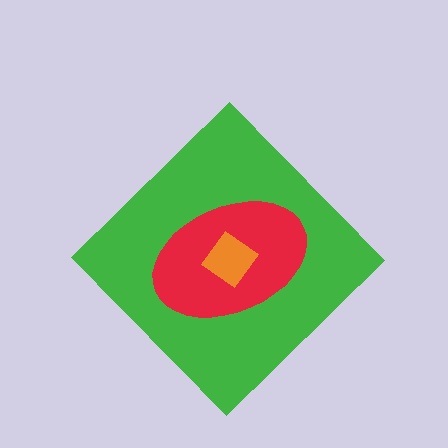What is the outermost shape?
The green diamond.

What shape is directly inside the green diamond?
The red ellipse.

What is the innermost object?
The orange diamond.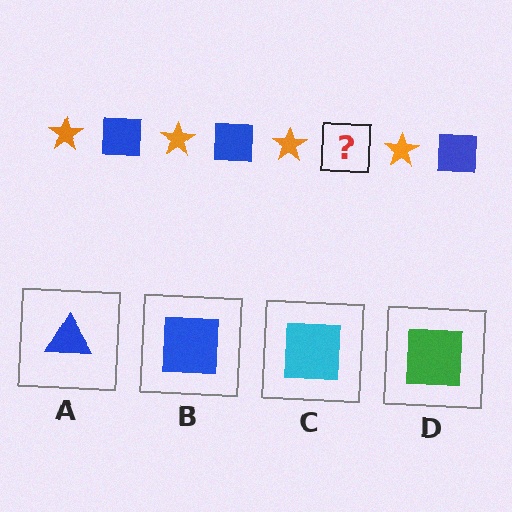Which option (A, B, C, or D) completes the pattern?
B.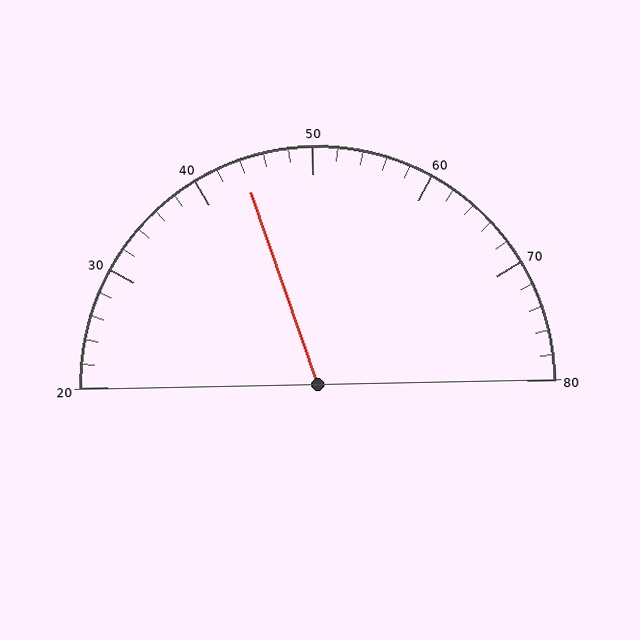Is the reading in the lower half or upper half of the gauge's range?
The reading is in the lower half of the range (20 to 80).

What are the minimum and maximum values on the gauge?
The gauge ranges from 20 to 80.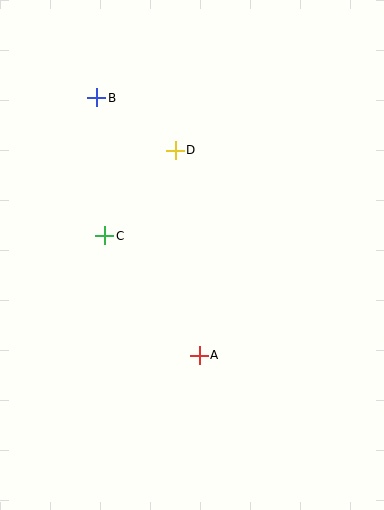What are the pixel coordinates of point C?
Point C is at (105, 236).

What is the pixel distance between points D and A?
The distance between D and A is 207 pixels.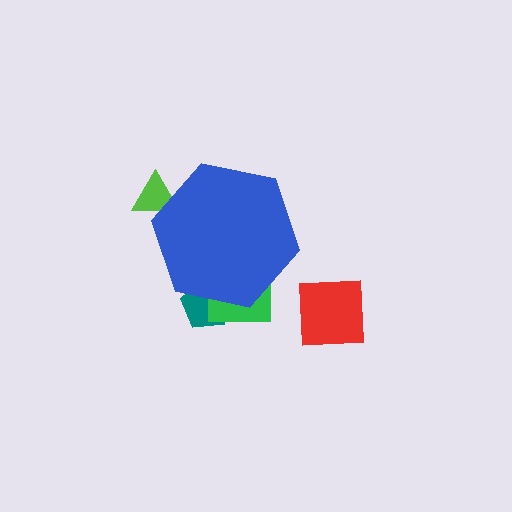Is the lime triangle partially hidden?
Yes, the lime triangle is partially hidden behind the blue hexagon.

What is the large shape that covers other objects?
A blue hexagon.